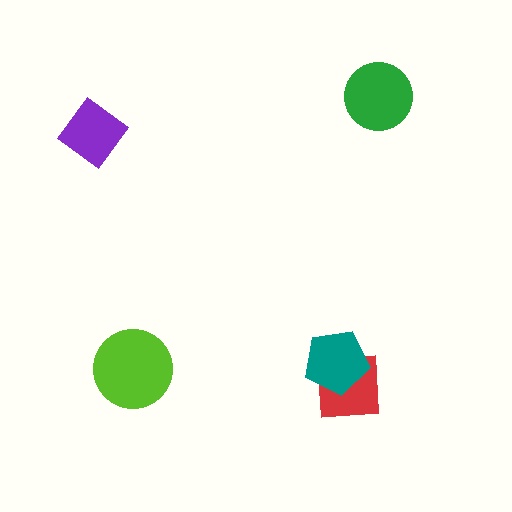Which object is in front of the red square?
The teal pentagon is in front of the red square.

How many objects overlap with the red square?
1 object overlaps with the red square.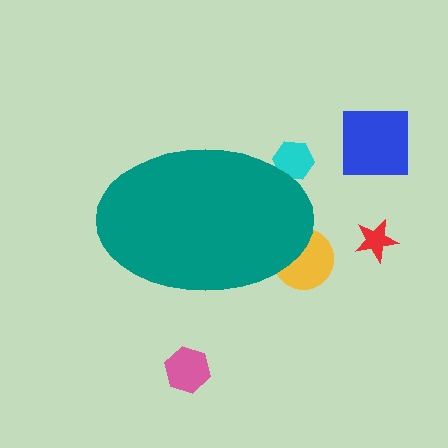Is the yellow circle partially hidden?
Yes, the yellow circle is partially hidden behind the teal ellipse.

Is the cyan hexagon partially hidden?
Yes, the cyan hexagon is partially hidden behind the teal ellipse.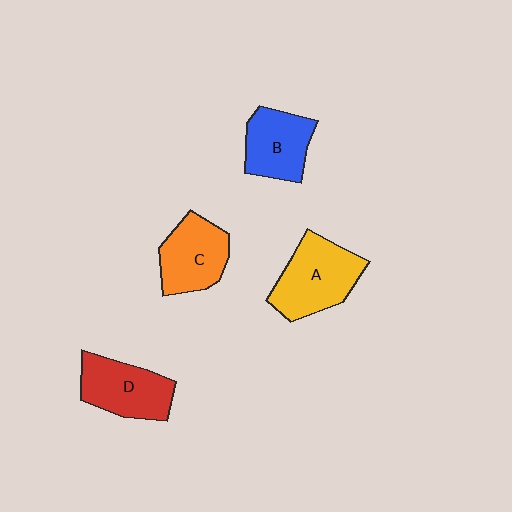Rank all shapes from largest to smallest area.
From largest to smallest: A (yellow), D (red), C (orange), B (blue).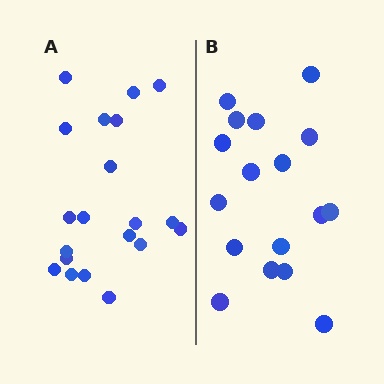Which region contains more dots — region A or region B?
Region A (the left region) has more dots.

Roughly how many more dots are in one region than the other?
Region A has just a few more — roughly 2 or 3 more dots than region B.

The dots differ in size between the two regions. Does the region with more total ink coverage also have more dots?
No. Region B has more total ink coverage because its dots are larger, but region A actually contains more individual dots. Total area can be misleading — the number of items is what matters here.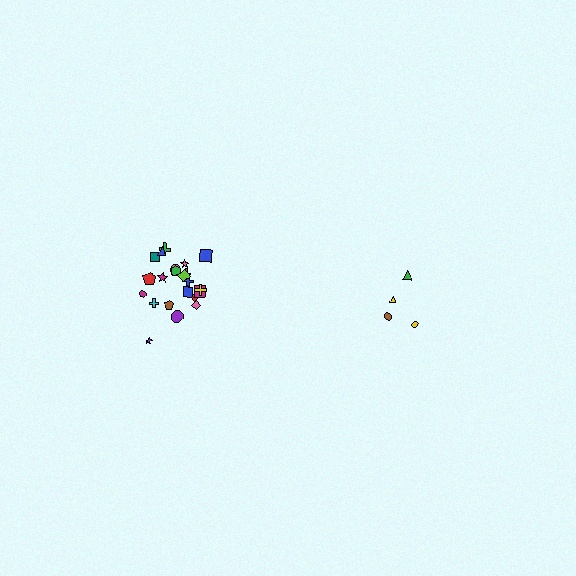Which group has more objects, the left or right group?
The left group.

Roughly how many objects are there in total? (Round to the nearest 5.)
Roughly 25 objects in total.